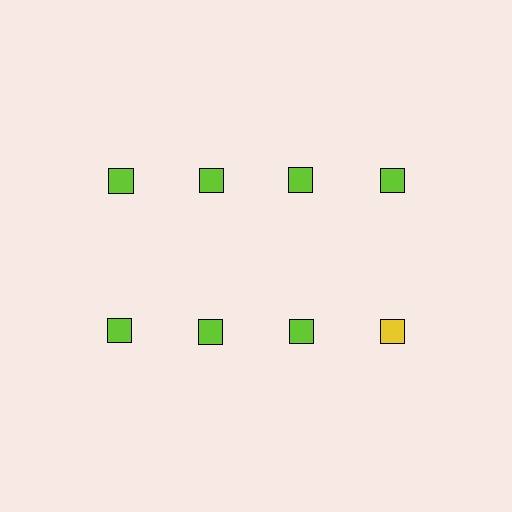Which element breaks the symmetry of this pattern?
The yellow square in the second row, second from right column breaks the symmetry. All other shapes are lime squares.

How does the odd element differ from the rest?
It has a different color: yellow instead of lime.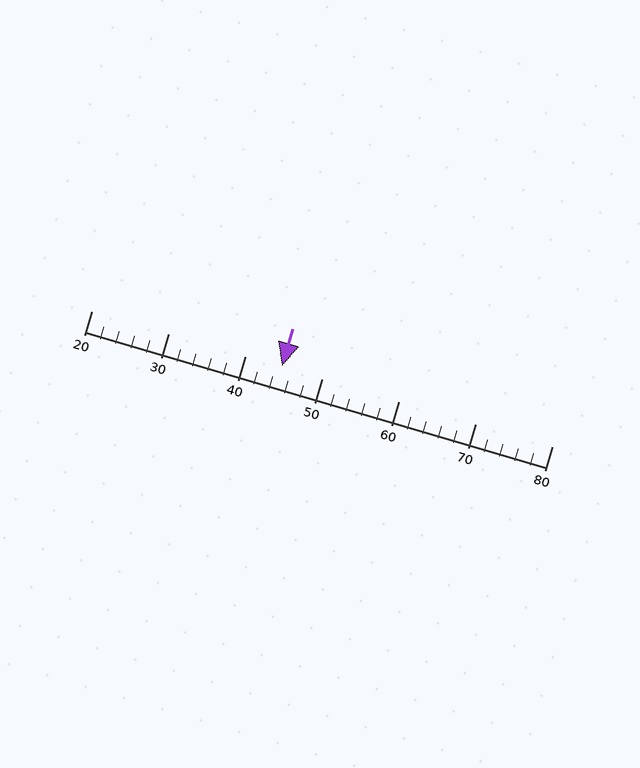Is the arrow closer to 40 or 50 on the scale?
The arrow is closer to 40.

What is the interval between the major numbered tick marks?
The major tick marks are spaced 10 units apart.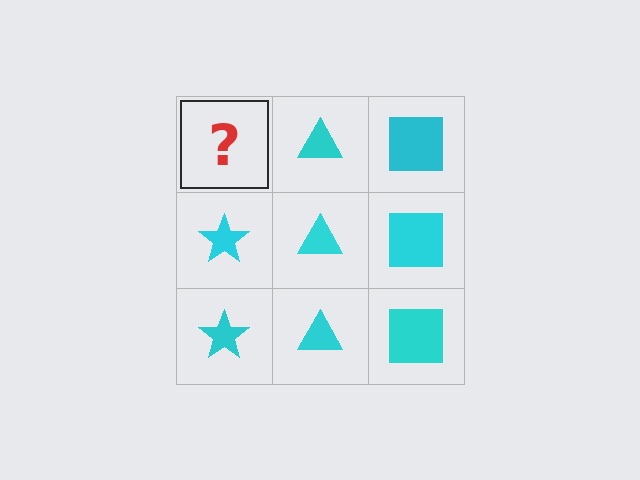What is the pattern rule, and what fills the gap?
The rule is that each column has a consistent shape. The gap should be filled with a cyan star.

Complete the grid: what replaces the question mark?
The question mark should be replaced with a cyan star.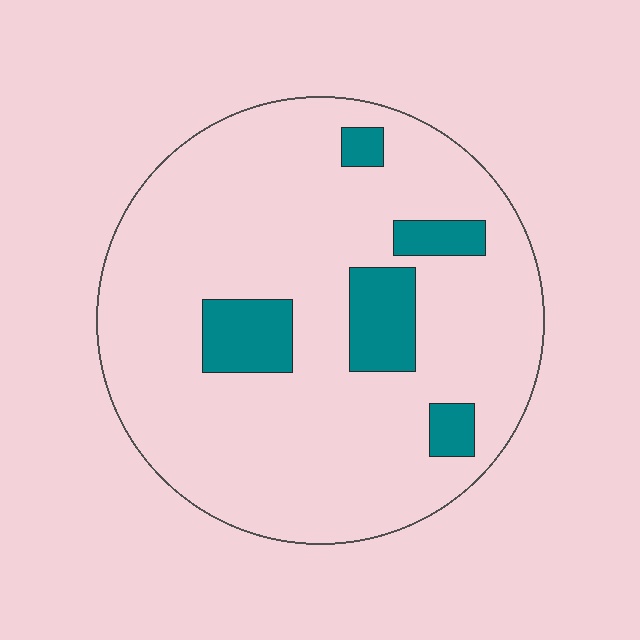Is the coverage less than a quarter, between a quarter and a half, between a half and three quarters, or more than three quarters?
Less than a quarter.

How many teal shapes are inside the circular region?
5.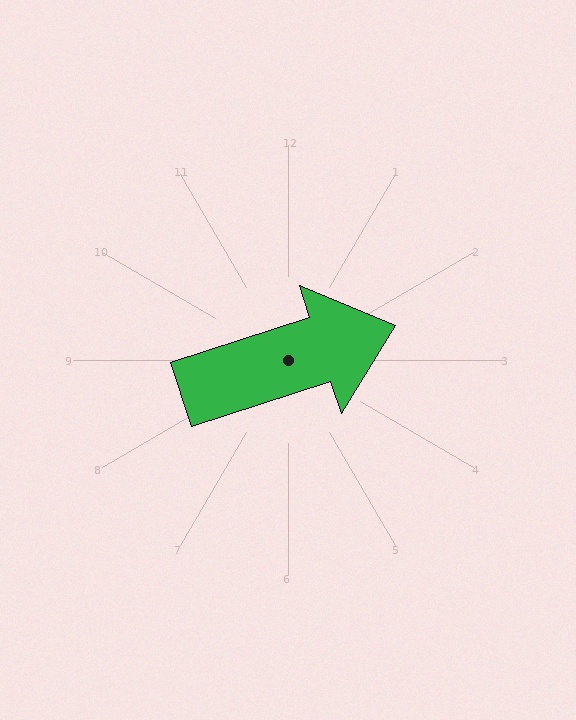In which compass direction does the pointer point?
East.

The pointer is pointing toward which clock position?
Roughly 2 o'clock.